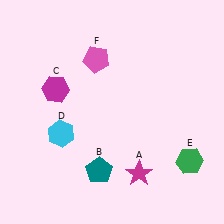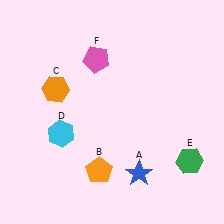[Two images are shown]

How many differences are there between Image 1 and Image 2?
There are 3 differences between the two images.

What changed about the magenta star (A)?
In Image 1, A is magenta. In Image 2, it changed to blue.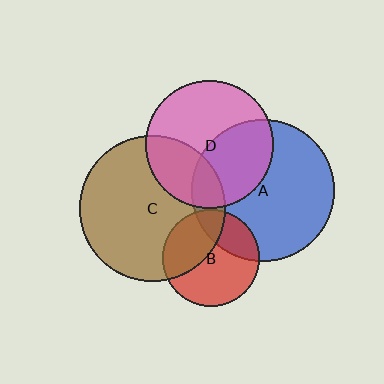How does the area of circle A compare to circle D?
Approximately 1.2 times.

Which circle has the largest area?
Circle C (brown).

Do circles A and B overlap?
Yes.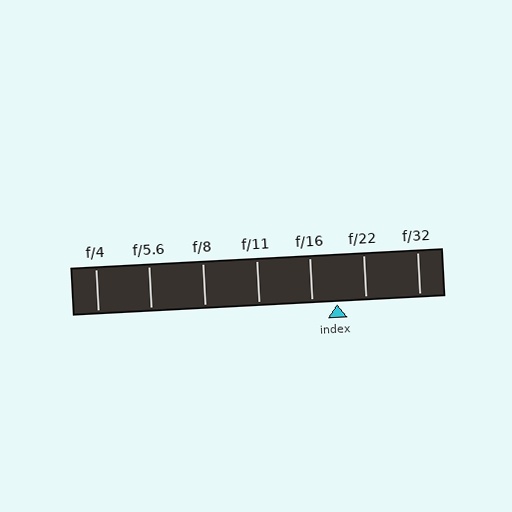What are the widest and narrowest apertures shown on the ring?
The widest aperture shown is f/4 and the narrowest is f/32.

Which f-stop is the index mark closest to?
The index mark is closest to f/16.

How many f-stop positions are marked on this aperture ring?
There are 7 f-stop positions marked.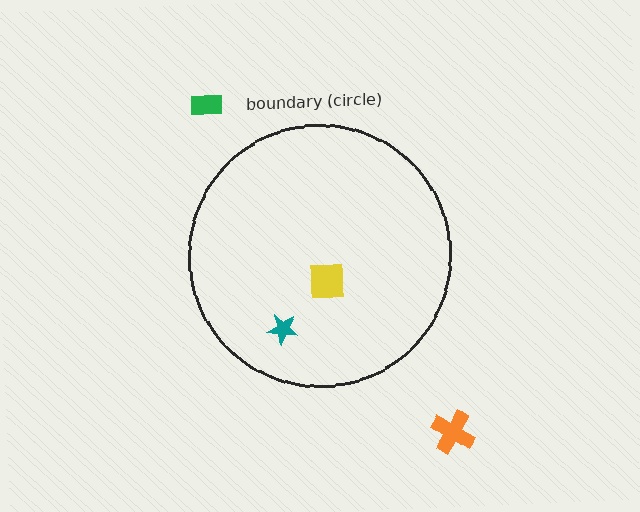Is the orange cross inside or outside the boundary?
Outside.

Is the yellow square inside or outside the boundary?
Inside.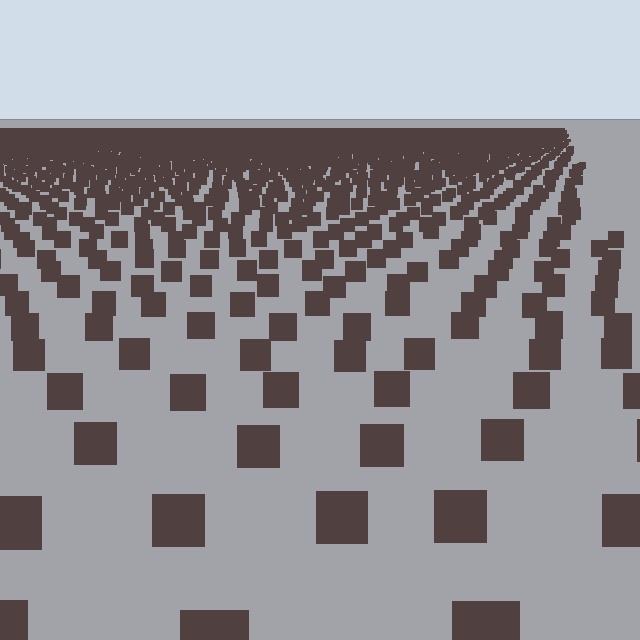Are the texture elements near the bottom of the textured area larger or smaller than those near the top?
Larger. Near the bottom, elements are closer to the viewer and appear at a bigger on-screen size.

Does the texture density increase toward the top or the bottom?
Density increases toward the top.